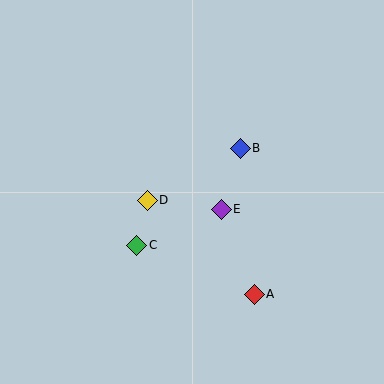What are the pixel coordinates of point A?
Point A is at (254, 294).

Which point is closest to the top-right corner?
Point B is closest to the top-right corner.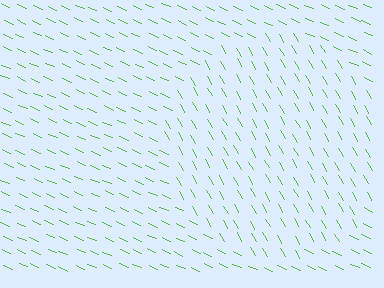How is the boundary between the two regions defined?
The boundary is defined purely by a change in line orientation (approximately 35 degrees difference). All lines are the same color and thickness.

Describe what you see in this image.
The image is filled with small lime line segments. A circle region in the image has lines oriented differently from the surrounding lines, creating a visible texture boundary.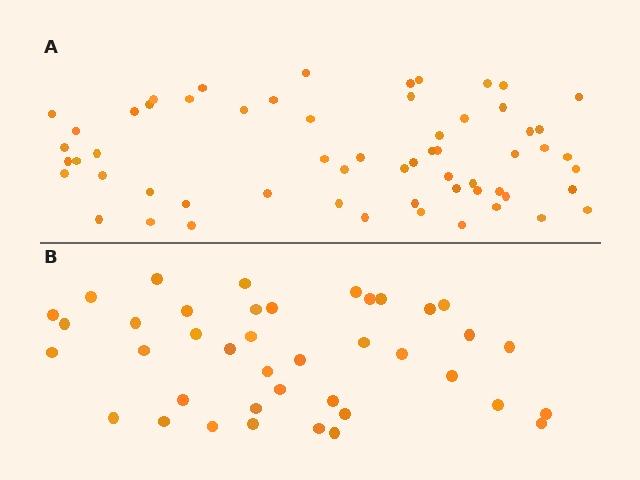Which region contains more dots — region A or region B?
Region A (the top region) has more dots.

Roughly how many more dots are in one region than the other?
Region A has approximately 20 more dots than region B.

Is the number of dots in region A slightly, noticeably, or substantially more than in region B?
Region A has substantially more. The ratio is roughly 1.5 to 1.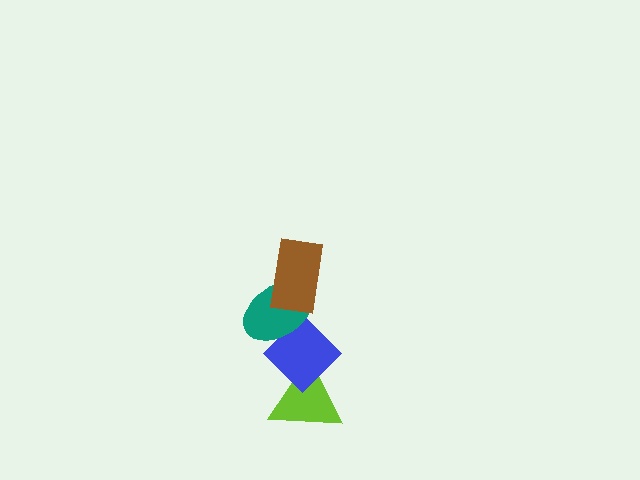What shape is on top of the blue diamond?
The teal ellipse is on top of the blue diamond.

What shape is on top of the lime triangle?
The blue diamond is on top of the lime triangle.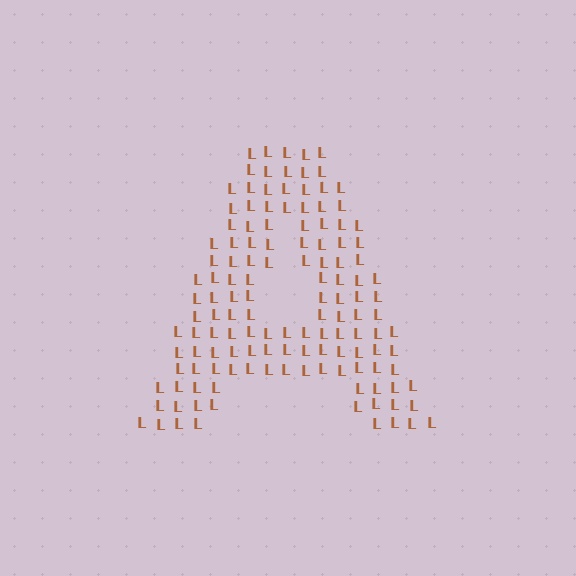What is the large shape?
The large shape is the letter A.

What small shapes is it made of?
It is made of small letter L's.